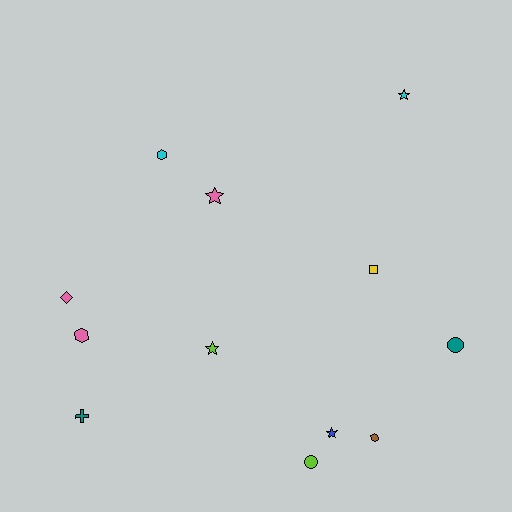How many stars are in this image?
There are 4 stars.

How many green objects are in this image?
There are no green objects.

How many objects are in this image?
There are 12 objects.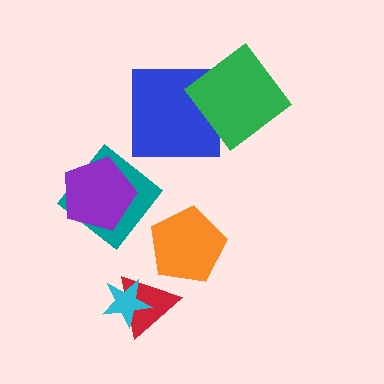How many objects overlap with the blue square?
1 object overlaps with the blue square.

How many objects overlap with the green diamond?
1 object overlaps with the green diamond.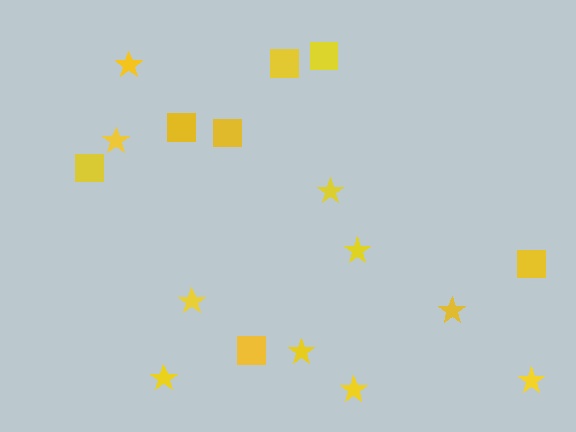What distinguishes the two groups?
There are 2 groups: one group of stars (10) and one group of squares (7).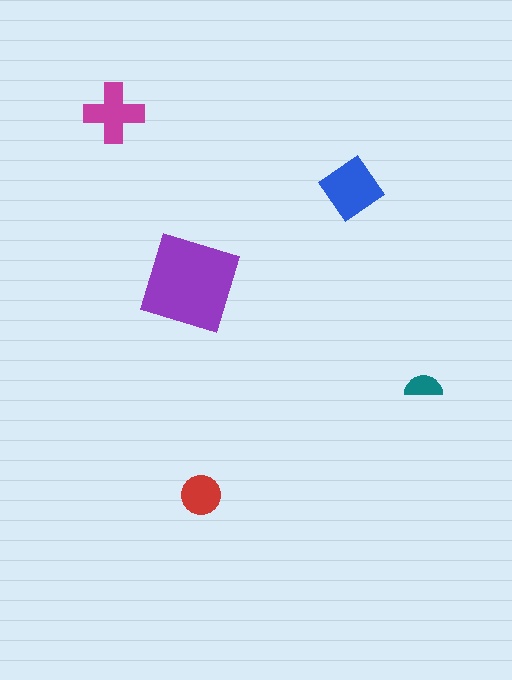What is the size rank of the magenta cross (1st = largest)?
3rd.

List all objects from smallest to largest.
The teal semicircle, the red circle, the magenta cross, the blue diamond, the purple square.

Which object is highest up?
The magenta cross is topmost.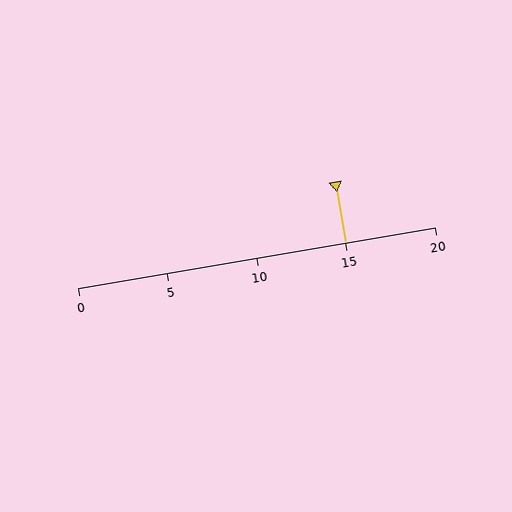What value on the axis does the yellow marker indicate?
The marker indicates approximately 15.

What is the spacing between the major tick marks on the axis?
The major ticks are spaced 5 apart.